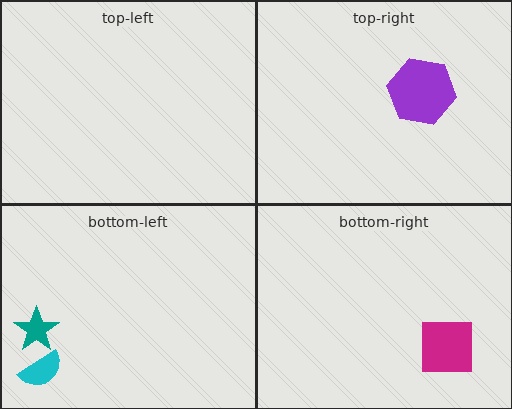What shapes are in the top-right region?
The purple hexagon.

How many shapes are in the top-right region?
1.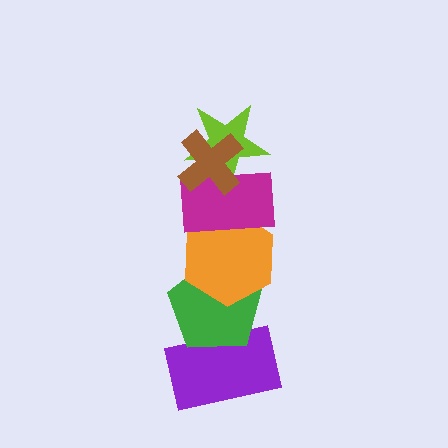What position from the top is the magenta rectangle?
The magenta rectangle is 3rd from the top.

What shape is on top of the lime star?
The brown cross is on top of the lime star.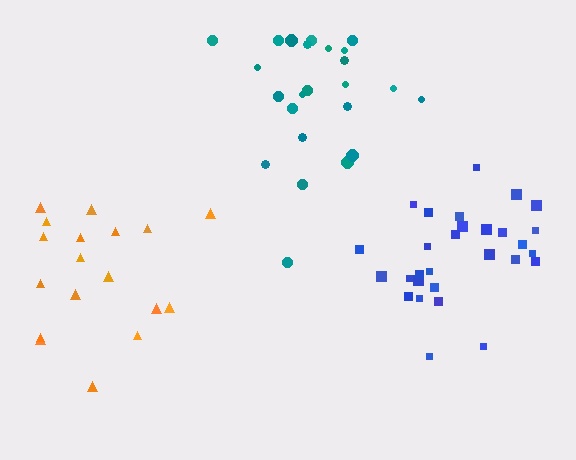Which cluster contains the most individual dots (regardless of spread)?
Blue (30).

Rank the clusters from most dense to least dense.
blue, teal, orange.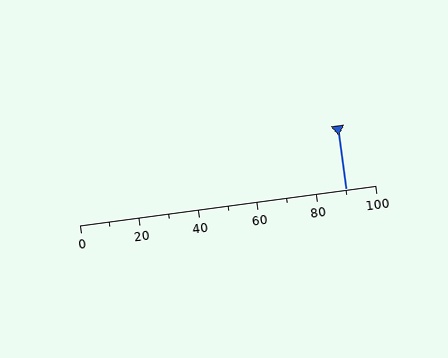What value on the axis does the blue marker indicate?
The marker indicates approximately 90.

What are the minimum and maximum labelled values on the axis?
The axis runs from 0 to 100.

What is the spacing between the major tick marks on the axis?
The major ticks are spaced 20 apart.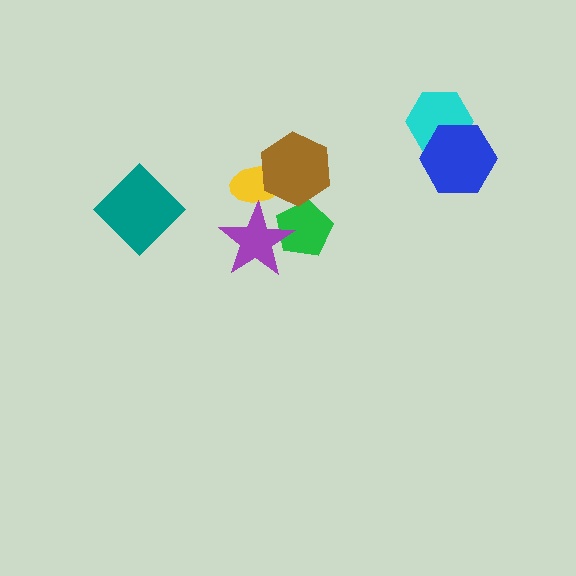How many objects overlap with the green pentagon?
2 objects overlap with the green pentagon.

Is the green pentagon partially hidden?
Yes, it is partially covered by another shape.